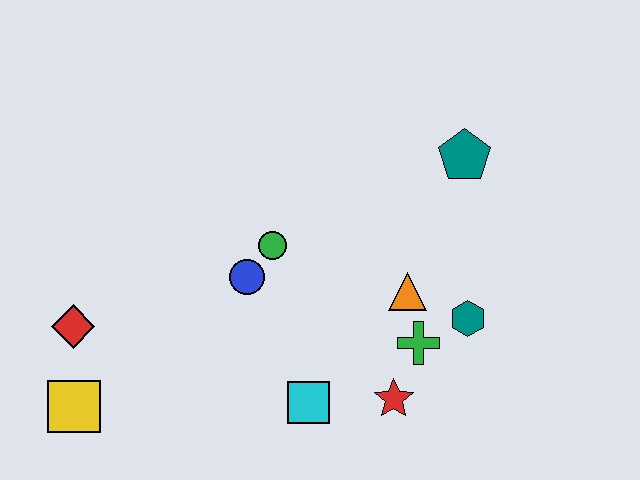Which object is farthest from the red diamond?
The teal pentagon is farthest from the red diamond.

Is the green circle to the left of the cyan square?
Yes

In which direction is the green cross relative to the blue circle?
The green cross is to the right of the blue circle.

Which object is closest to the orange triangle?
The green cross is closest to the orange triangle.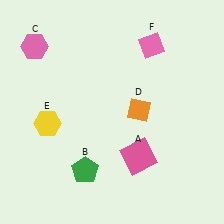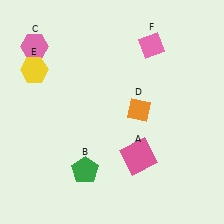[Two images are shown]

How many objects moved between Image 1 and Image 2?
1 object moved between the two images.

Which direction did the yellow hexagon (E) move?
The yellow hexagon (E) moved up.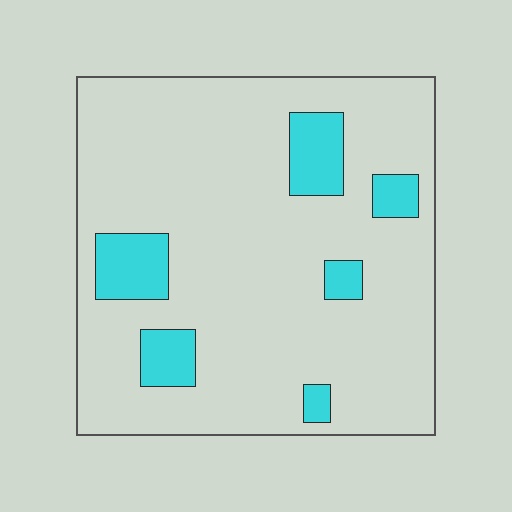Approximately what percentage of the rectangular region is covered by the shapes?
Approximately 15%.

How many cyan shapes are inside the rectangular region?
6.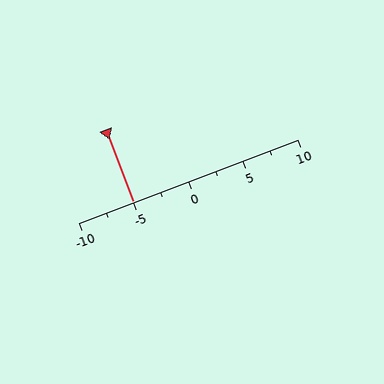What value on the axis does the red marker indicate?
The marker indicates approximately -5.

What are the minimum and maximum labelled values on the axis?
The axis runs from -10 to 10.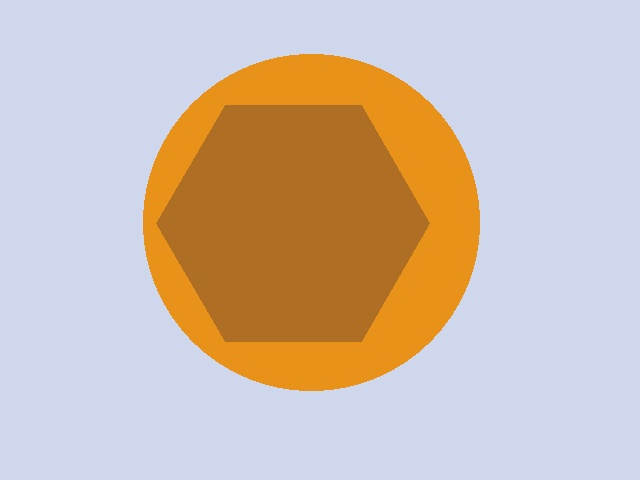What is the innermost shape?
The brown hexagon.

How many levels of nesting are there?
2.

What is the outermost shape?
The orange circle.